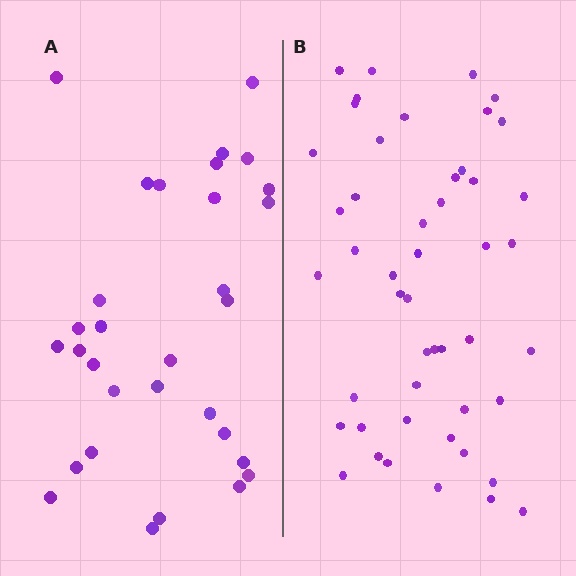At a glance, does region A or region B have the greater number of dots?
Region B (the right region) has more dots.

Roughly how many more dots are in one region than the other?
Region B has approximately 15 more dots than region A.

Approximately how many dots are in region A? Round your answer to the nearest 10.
About 30 dots. (The exact count is 31, which rounds to 30.)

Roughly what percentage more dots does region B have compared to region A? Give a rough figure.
About 55% more.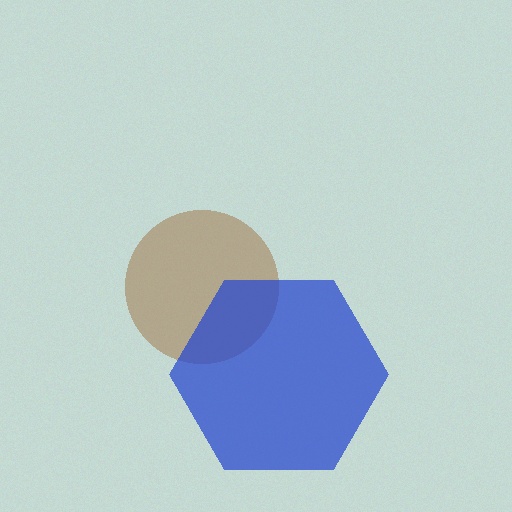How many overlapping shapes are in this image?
There are 2 overlapping shapes in the image.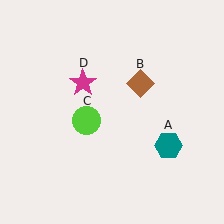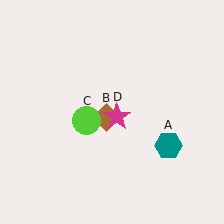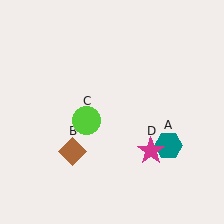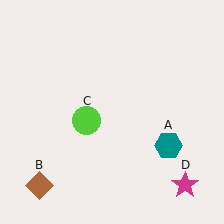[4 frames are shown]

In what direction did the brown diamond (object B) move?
The brown diamond (object B) moved down and to the left.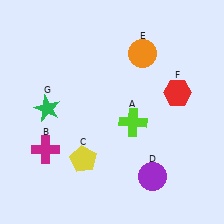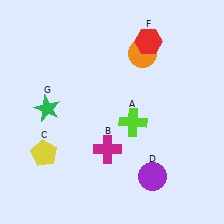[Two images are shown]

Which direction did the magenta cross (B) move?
The magenta cross (B) moved right.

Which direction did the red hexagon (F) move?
The red hexagon (F) moved up.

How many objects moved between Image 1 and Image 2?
3 objects moved between the two images.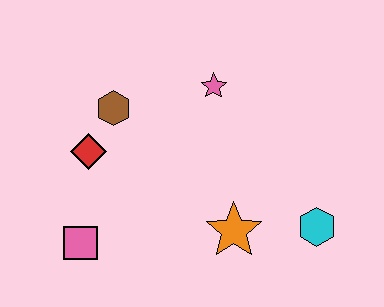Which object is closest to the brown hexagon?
The red diamond is closest to the brown hexagon.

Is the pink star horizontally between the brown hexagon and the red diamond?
No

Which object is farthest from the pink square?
The cyan hexagon is farthest from the pink square.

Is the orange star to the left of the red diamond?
No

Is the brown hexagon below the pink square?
No